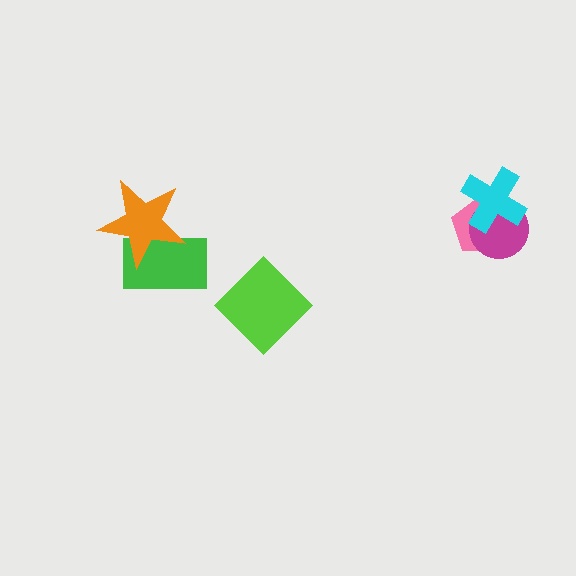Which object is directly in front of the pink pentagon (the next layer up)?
The magenta circle is directly in front of the pink pentagon.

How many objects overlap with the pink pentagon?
2 objects overlap with the pink pentagon.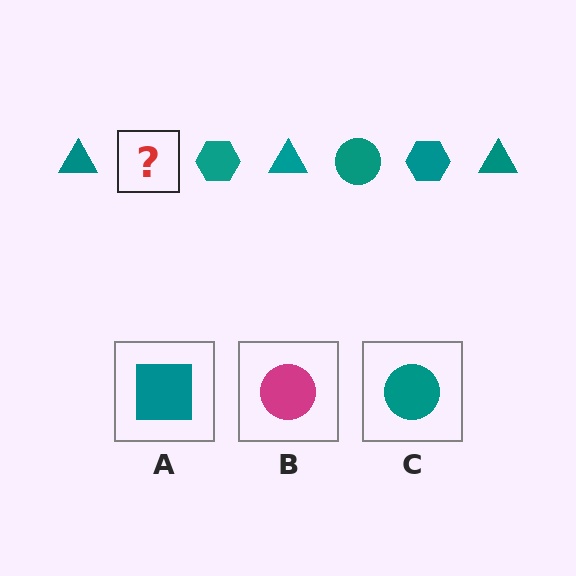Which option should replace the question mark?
Option C.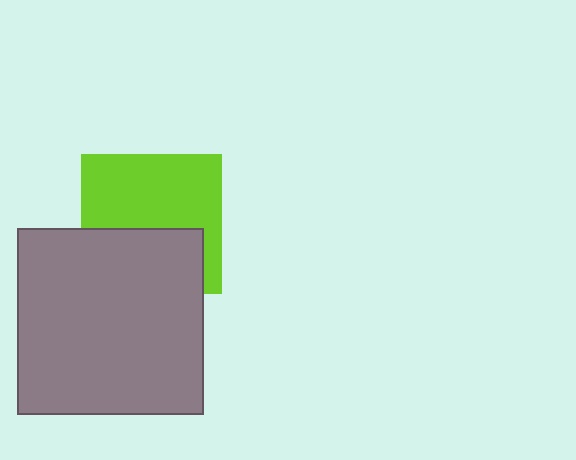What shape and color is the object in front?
The object in front is a gray square.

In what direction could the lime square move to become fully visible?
The lime square could move up. That would shift it out from behind the gray square entirely.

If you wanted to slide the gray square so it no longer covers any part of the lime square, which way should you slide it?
Slide it down — that is the most direct way to separate the two shapes.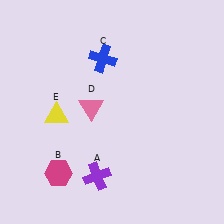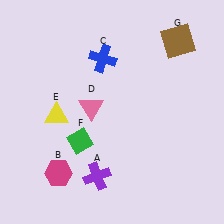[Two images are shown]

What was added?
A green diamond (F), a brown square (G) were added in Image 2.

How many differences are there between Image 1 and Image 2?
There are 2 differences between the two images.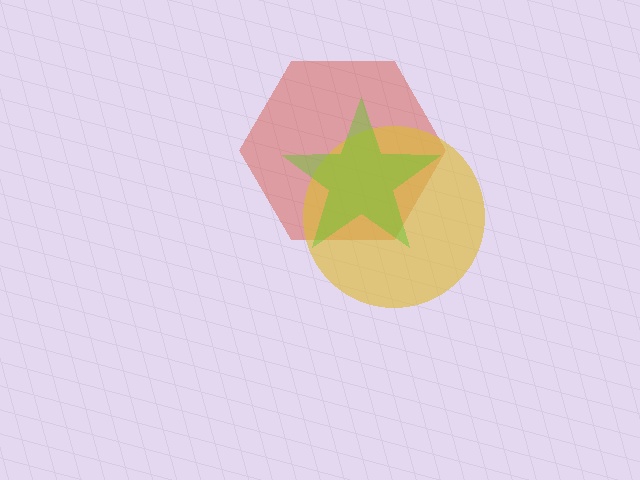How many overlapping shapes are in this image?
There are 3 overlapping shapes in the image.